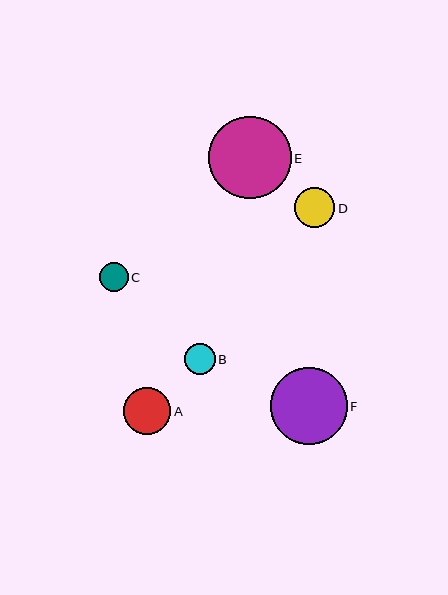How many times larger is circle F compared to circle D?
Circle F is approximately 1.9 times the size of circle D.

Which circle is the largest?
Circle E is the largest with a size of approximately 83 pixels.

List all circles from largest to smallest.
From largest to smallest: E, F, A, D, B, C.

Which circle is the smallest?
Circle C is the smallest with a size of approximately 29 pixels.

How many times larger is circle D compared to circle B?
Circle D is approximately 1.3 times the size of circle B.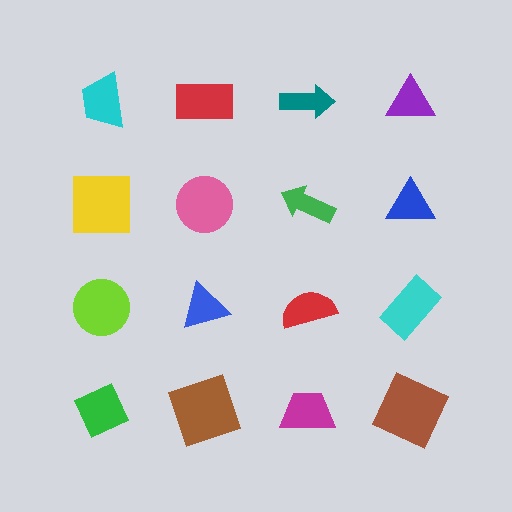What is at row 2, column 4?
A blue triangle.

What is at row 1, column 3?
A teal arrow.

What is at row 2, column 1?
A yellow square.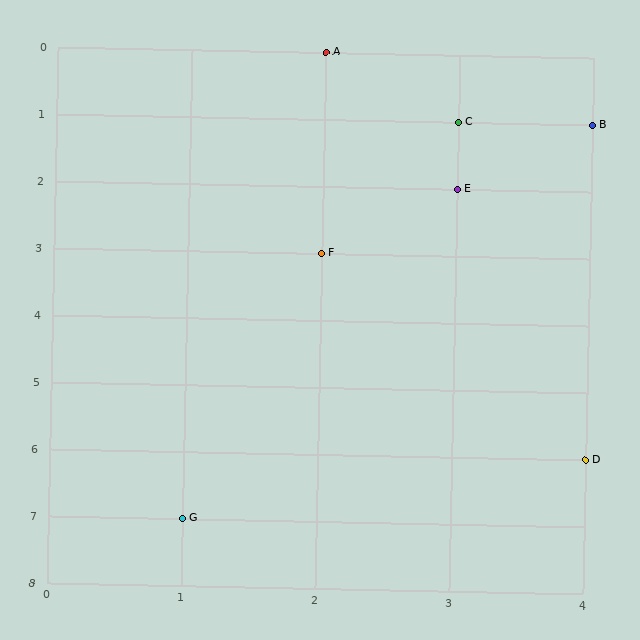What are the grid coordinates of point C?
Point C is at grid coordinates (3, 1).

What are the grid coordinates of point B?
Point B is at grid coordinates (4, 1).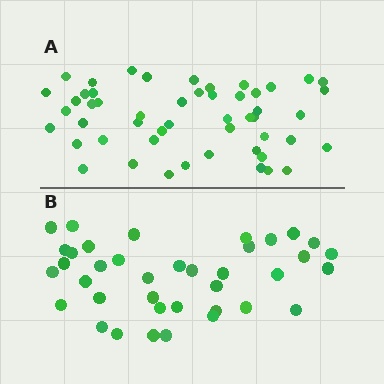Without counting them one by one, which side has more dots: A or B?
Region A (the top region) has more dots.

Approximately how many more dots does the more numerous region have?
Region A has approximately 15 more dots than region B.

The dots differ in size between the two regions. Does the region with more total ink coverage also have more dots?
No. Region B has more total ink coverage because its dots are larger, but region A actually contains more individual dots. Total area can be misleading — the number of items is what matters here.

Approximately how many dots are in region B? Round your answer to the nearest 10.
About 40 dots. (The exact count is 38, which rounds to 40.)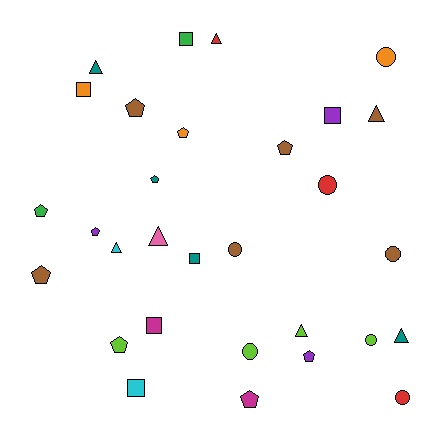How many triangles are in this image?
There are 7 triangles.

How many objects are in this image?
There are 30 objects.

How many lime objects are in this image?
There are 4 lime objects.